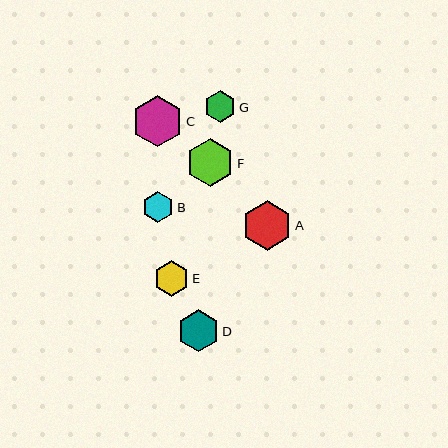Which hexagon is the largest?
Hexagon C is the largest with a size of approximately 52 pixels.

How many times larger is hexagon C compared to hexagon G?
Hexagon C is approximately 1.7 times the size of hexagon G.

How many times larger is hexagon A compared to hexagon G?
Hexagon A is approximately 1.6 times the size of hexagon G.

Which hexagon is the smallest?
Hexagon G is the smallest with a size of approximately 31 pixels.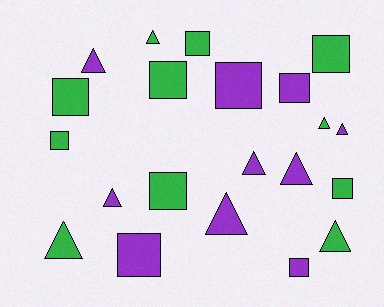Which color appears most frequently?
Green, with 11 objects.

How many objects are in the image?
There are 21 objects.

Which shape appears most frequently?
Square, with 11 objects.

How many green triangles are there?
There are 4 green triangles.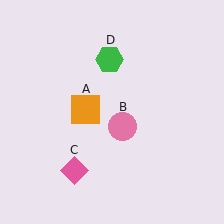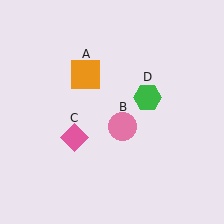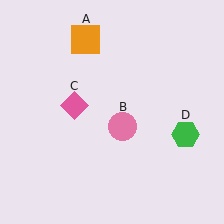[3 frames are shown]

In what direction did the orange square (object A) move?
The orange square (object A) moved up.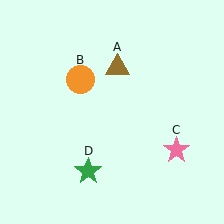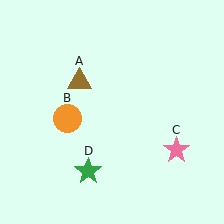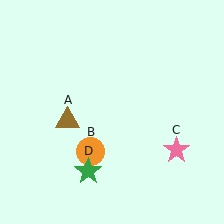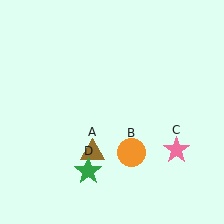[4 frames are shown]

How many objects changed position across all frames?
2 objects changed position: brown triangle (object A), orange circle (object B).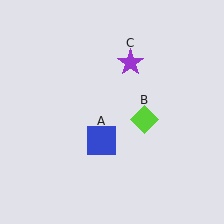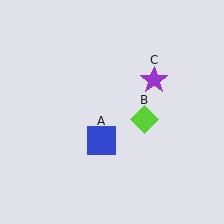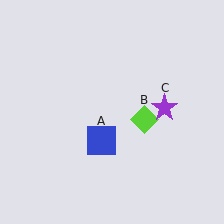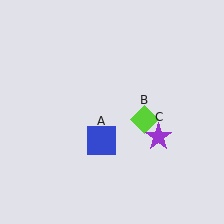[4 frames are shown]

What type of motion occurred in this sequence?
The purple star (object C) rotated clockwise around the center of the scene.